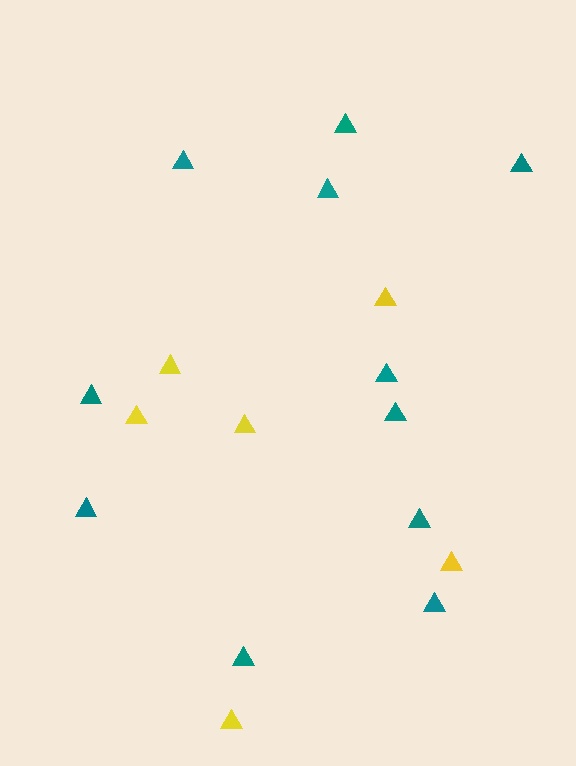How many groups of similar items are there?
There are 2 groups: one group of yellow triangles (6) and one group of teal triangles (11).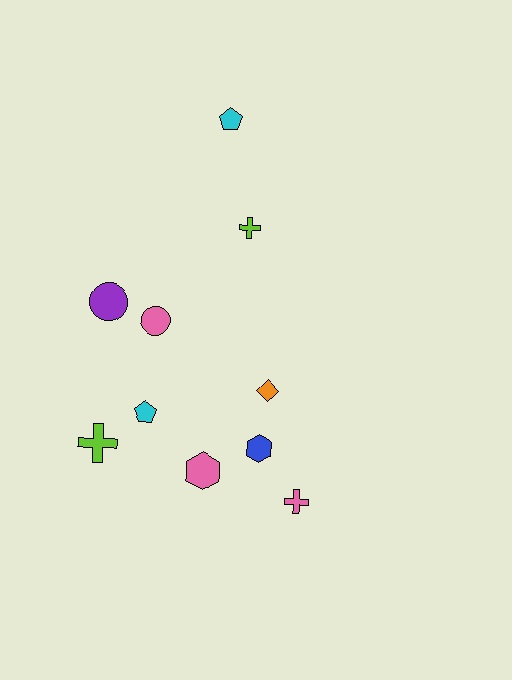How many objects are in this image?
There are 10 objects.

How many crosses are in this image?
There are 3 crosses.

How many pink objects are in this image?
There are 3 pink objects.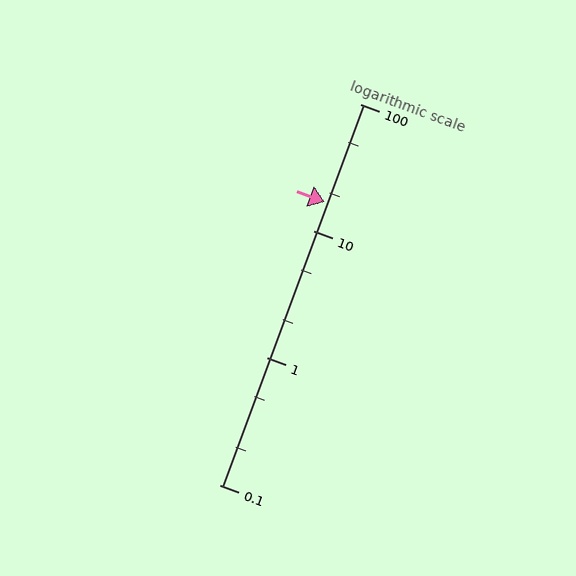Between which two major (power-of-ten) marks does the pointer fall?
The pointer is between 10 and 100.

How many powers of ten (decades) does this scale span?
The scale spans 3 decades, from 0.1 to 100.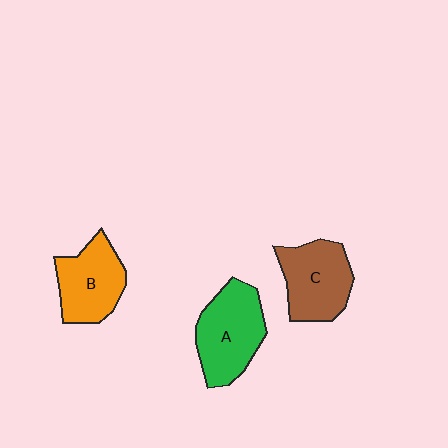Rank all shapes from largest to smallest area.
From largest to smallest: A (green), C (brown), B (orange).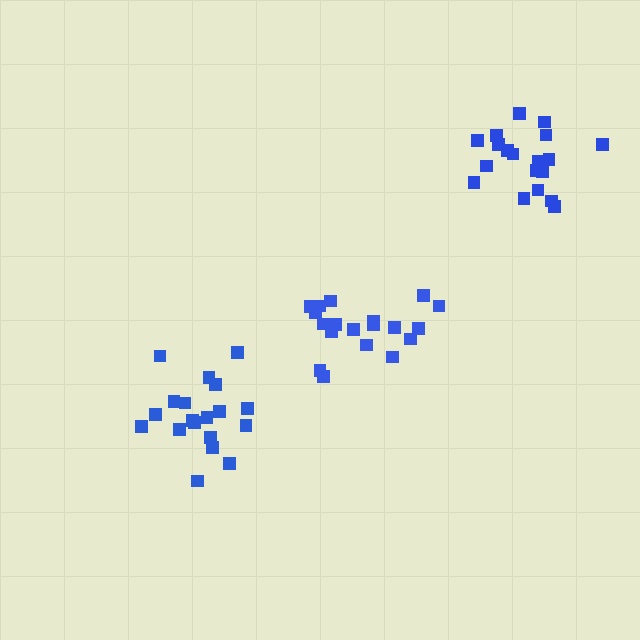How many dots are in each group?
Group 1: 19 dots, Group 2: 19 dots, Group 3: 19 dots (57 total).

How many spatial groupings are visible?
There are 3 spatial groupings.